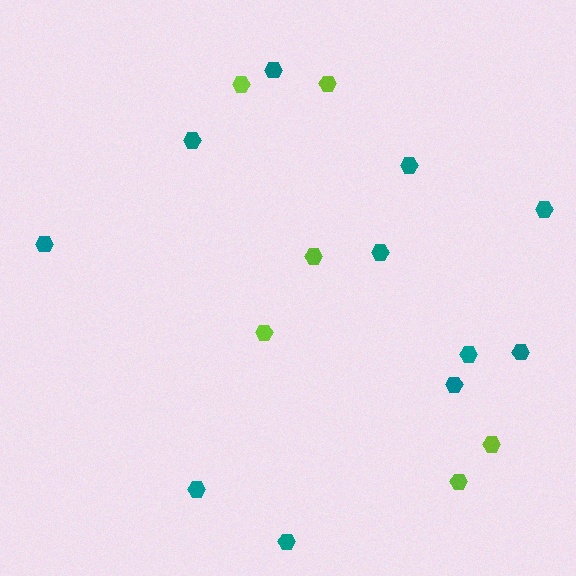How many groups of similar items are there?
There are 2 groups: one group of lime hexagons (6) and one group of teal hexagons (11).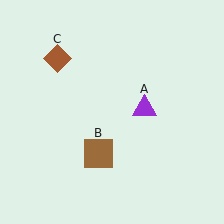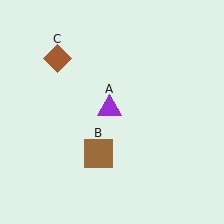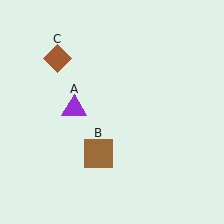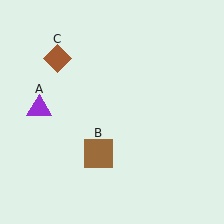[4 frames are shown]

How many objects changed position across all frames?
1 object changed position: purple triangle (object A).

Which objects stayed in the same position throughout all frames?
Brown square (object B) and brown diamond (object C) remained stationary.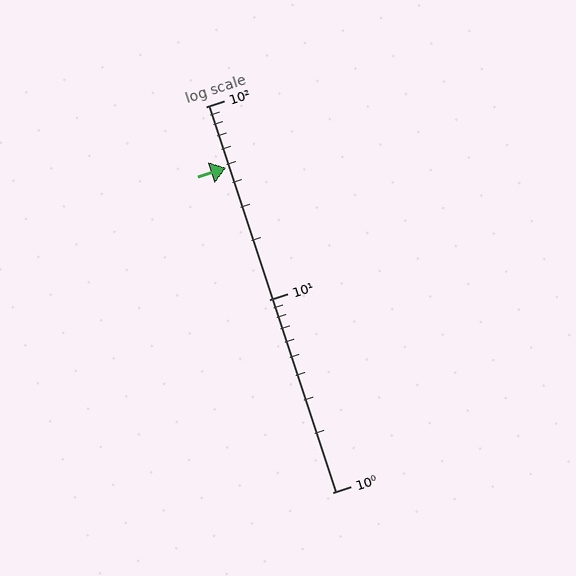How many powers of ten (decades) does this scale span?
The scale spans 2 decades, from 1 to 100.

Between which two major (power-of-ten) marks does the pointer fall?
The pointer is between 10 and 100.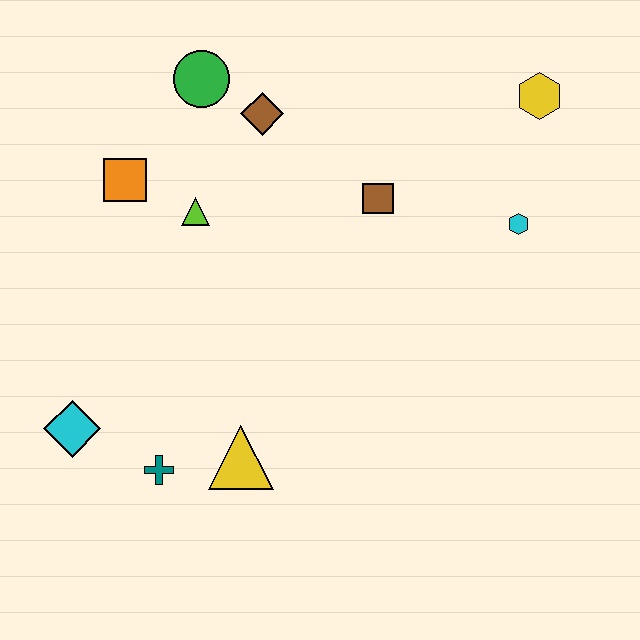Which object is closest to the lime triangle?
The orange square is closest to the lime triangle.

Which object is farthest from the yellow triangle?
The yellow hexagon is farthest from the yellow triangle.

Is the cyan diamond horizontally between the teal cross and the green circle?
No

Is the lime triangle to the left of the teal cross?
No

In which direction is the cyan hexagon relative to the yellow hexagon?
The cyan hexagon is below the yellow hexagon.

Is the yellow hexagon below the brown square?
No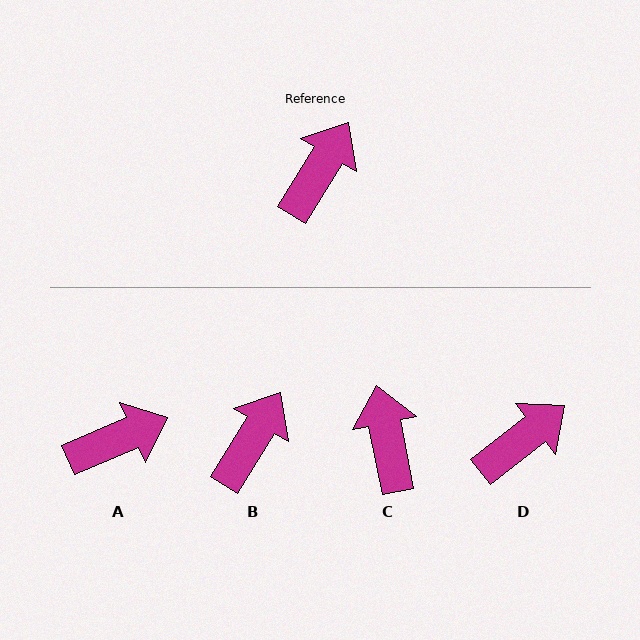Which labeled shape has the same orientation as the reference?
B.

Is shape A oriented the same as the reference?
No, it is off by about 35 degrees.